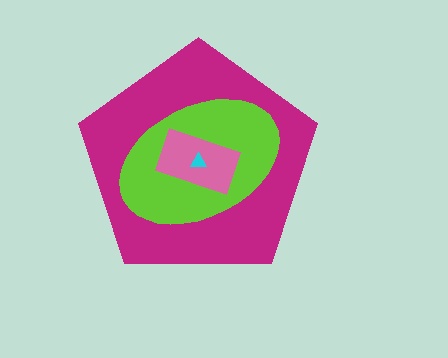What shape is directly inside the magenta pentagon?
The lime ellipse.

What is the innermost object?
The cyan triangle.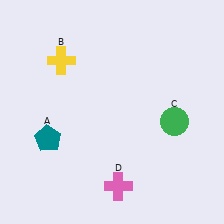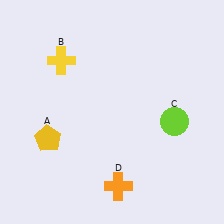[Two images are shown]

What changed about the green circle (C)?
In Image 1, C is green. In Image 2, it changed to lime.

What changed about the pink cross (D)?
In Image 1, D is pink. In Image 2, it changed to orange.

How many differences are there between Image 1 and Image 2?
There are 3 differences between the two images.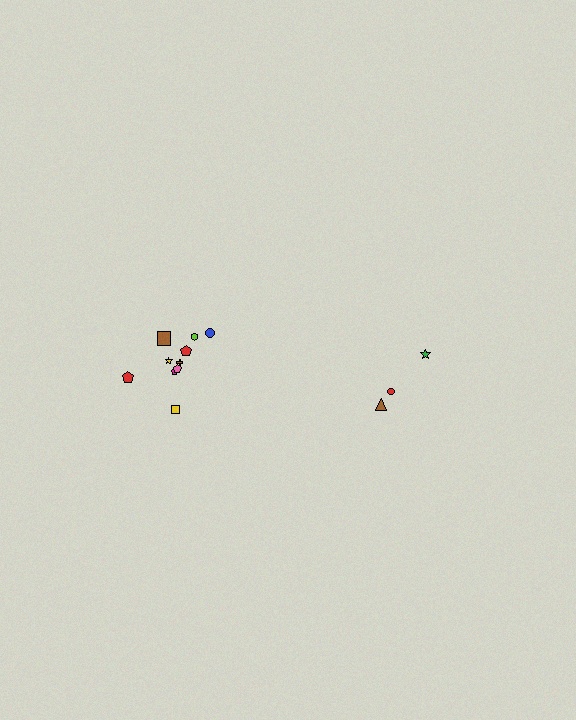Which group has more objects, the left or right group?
The left group.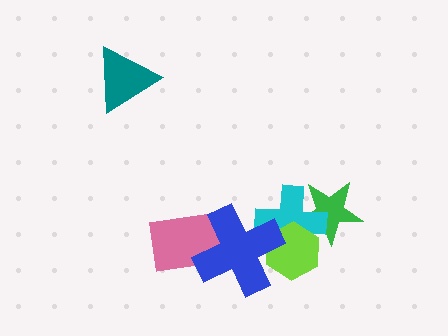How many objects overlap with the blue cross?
3 objects overlap with the blue cross.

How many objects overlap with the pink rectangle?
1 object overlaps with the pink rectangle.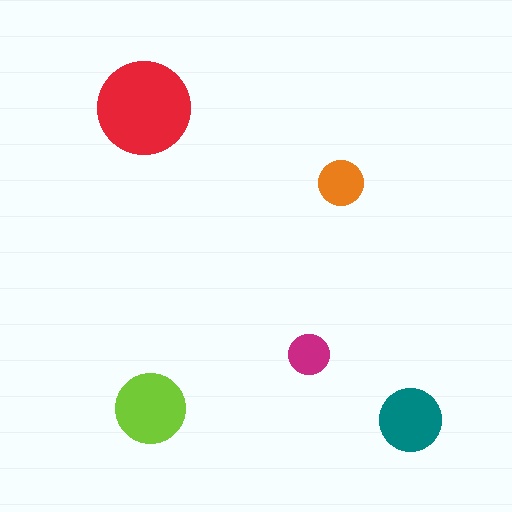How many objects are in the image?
There are 5 objects in the image.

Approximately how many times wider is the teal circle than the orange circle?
About 1.5 times wider.